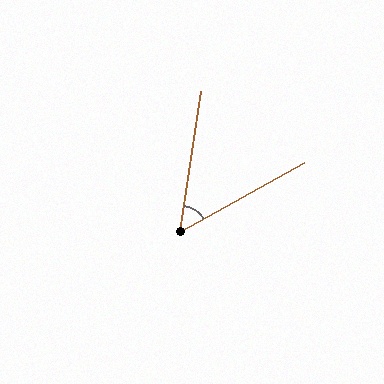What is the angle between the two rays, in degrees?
Approximately 53 degrees.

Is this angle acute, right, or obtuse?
It is acute.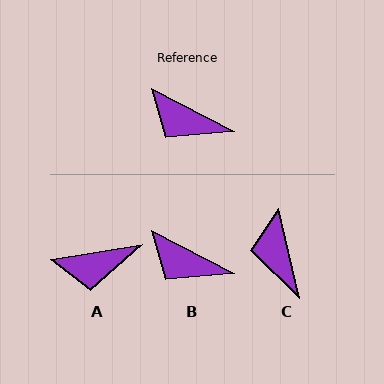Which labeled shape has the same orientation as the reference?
B.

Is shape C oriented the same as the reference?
No, it is off by about 50 degrees.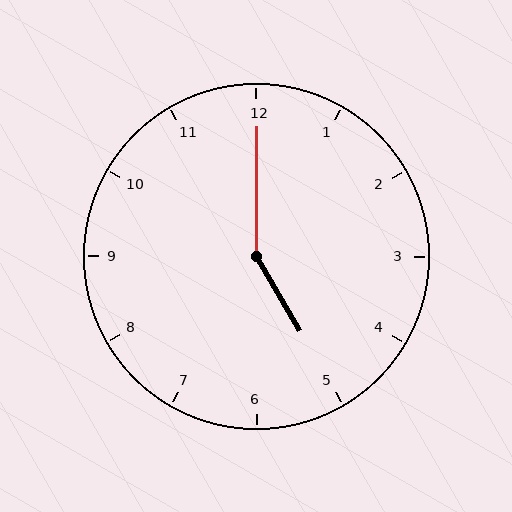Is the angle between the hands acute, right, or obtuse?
It is obtuse.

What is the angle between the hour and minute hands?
Approximately 150 degrees.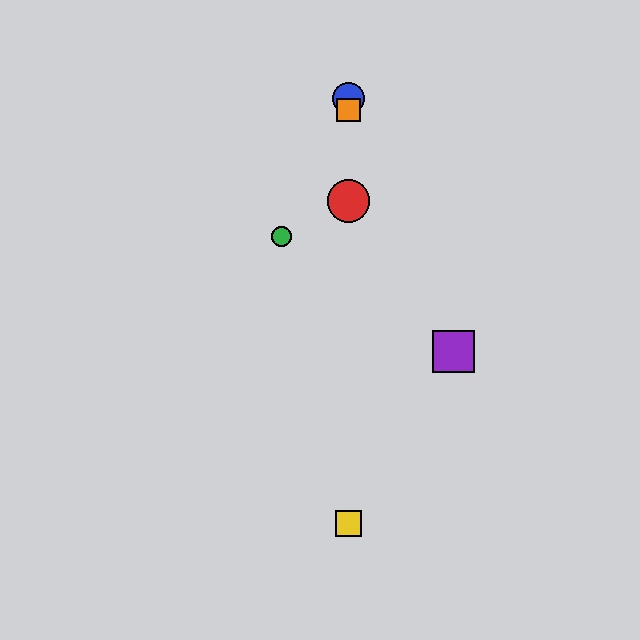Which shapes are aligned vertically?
The red circle, the blue circle, the yellow square, the orange square are aligned vertically.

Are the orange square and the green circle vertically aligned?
No, the orange square is at x≈348 and the green circle is at x≈282.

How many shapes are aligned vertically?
4 shapes (the red circle, the blue circle, the yellow square, the orange square) are aligned vertically.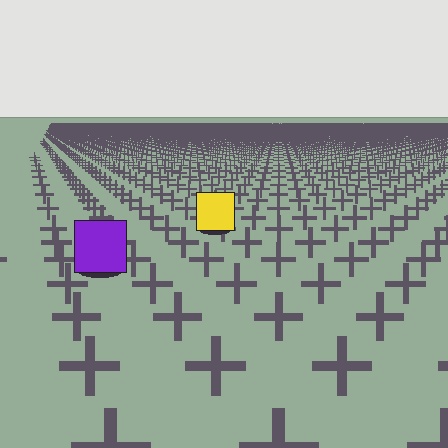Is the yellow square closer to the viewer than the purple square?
No. The purple square is closer — you can tell from the texture gradient: the ground texture is coarser near it.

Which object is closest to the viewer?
The purple square is closest. The texture marks near it are larger and more spread out.